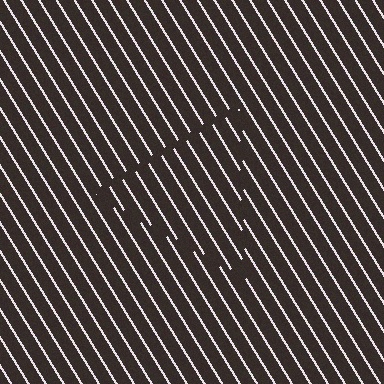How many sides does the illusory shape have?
3 sides — the line-ends trace a triangle.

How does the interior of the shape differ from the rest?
The interior of the shape contains the same grating, shifted by half a period — the contour is defined by the phase discontinuity where line-ends from the inner and outer gratings abut.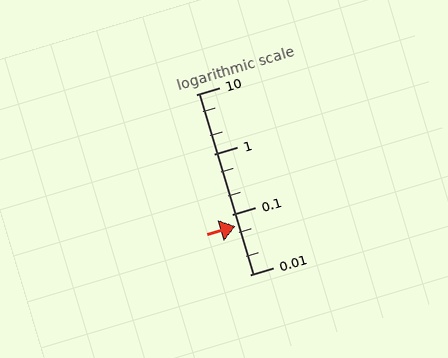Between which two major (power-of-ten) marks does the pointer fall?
The pointer is between 0.01 and 0.1.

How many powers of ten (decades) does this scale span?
The scale spans 3 decades, from 0.01 to 10.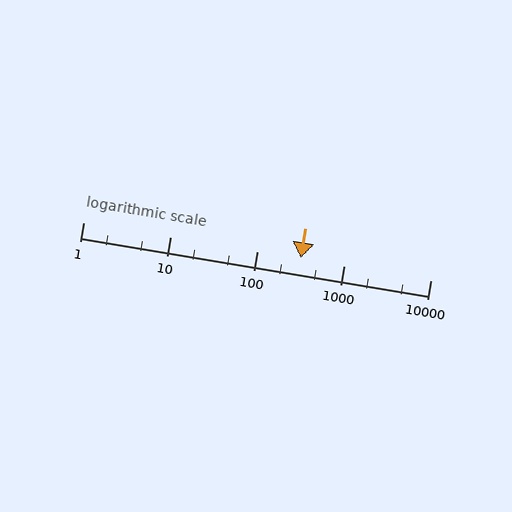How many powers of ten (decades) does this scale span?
The scale spans 4 decades, from 1 to 10000.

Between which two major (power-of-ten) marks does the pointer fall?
The pointer is between 100 and 1000.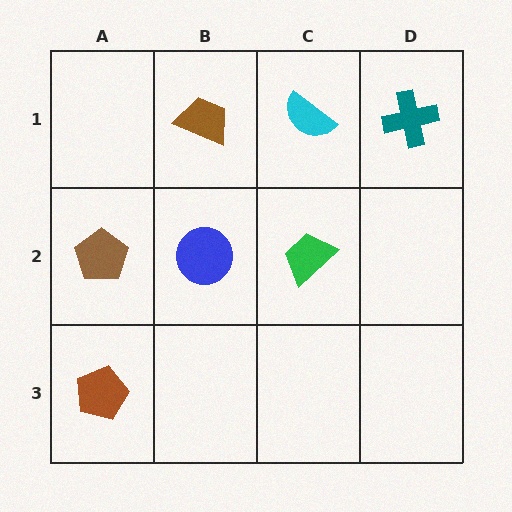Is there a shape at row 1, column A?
No, that cell is empty.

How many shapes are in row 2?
3 shapes.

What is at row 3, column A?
A brown pentagon.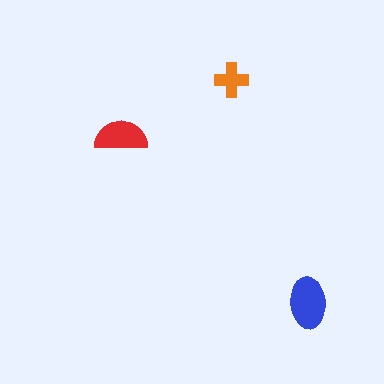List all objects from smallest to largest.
The orange cross, the red semicircle, the blue ellipse.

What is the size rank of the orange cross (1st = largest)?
3rd.